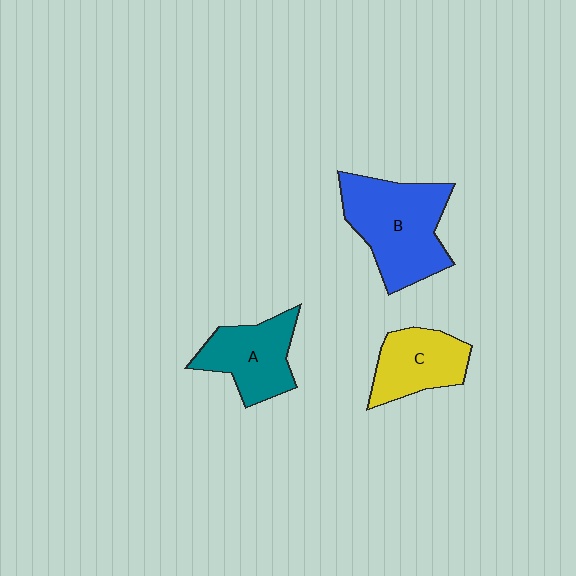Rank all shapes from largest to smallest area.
From largest to smallest: B (blue), A (teal), C (yellow).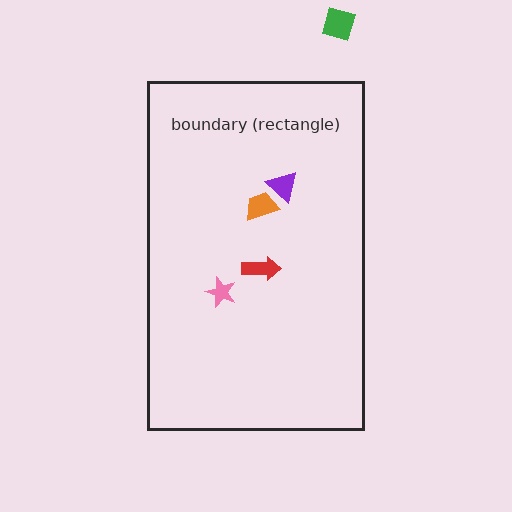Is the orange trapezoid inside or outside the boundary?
Inside.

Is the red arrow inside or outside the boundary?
Inside.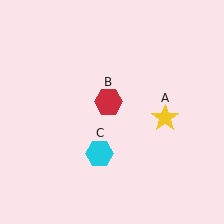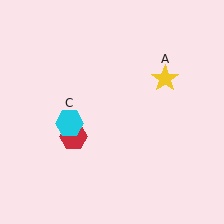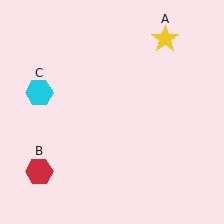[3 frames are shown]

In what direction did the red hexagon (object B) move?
The red hexagon (object B) moved down and to the left.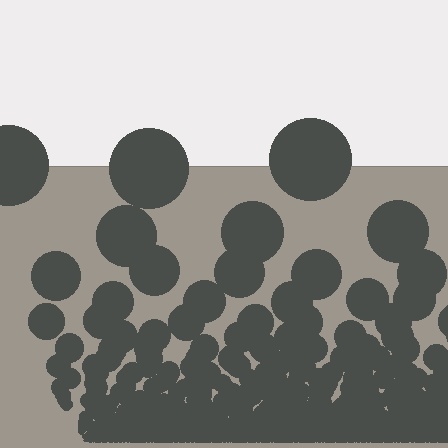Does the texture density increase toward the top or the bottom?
Density increases toward the bottom.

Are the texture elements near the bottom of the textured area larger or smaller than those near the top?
Smaller. The gradient is inverted — elements near the bottom are smaller and denser.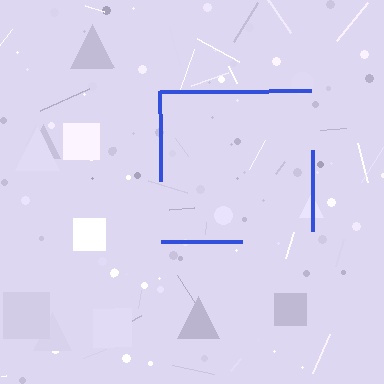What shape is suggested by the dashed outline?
The dashed outline suggests a square.